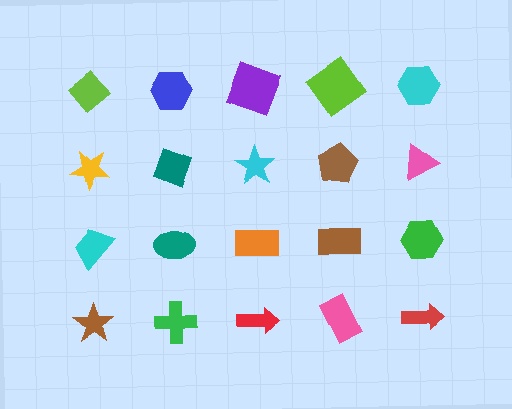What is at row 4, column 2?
A green cross.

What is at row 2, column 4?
A brown pentagon.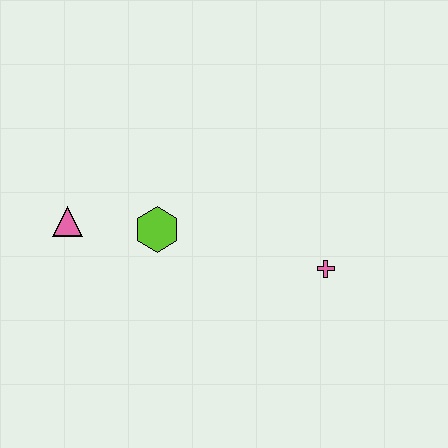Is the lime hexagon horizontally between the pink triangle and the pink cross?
Yes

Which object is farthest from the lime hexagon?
The pink cross is farthest from the lime hexagon.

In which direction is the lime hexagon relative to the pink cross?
The lime hexagon is to the left of the pink cross.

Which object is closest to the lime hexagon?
The pink triangle is closest to the lime hexagon.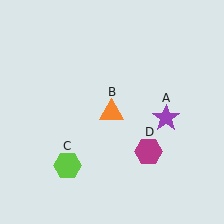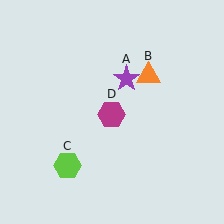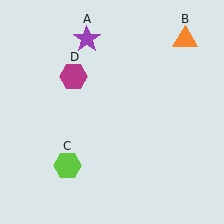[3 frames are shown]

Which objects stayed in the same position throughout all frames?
Lime hexagon (object C) remained stationary.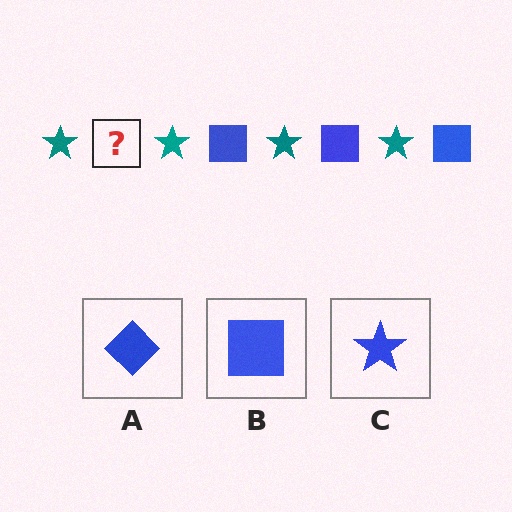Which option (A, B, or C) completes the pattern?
B.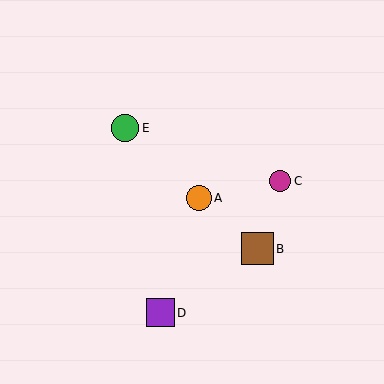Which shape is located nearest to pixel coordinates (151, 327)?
The purple square (labeled D) at (161, 313) is nearest to that location.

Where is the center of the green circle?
The center of the green circle is at (125, 128).